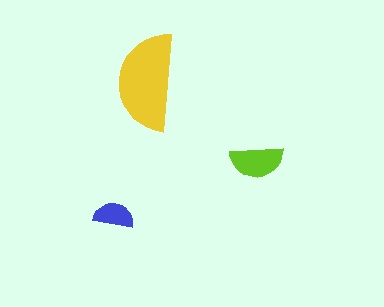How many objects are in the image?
There are 3 objects in the image.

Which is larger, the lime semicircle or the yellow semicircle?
The yellow one.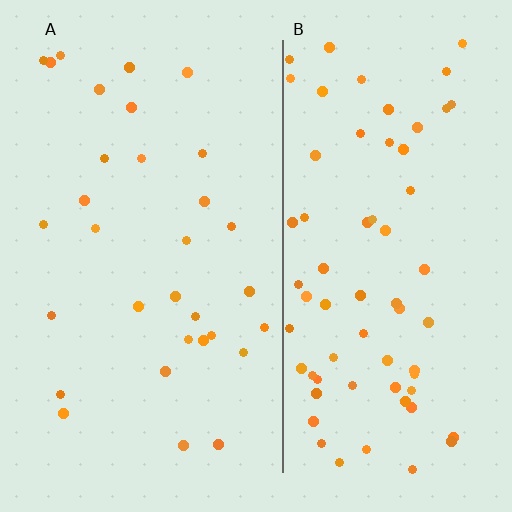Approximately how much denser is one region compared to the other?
Approximately 2.2× — region B over region A.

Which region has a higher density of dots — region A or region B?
B (the right).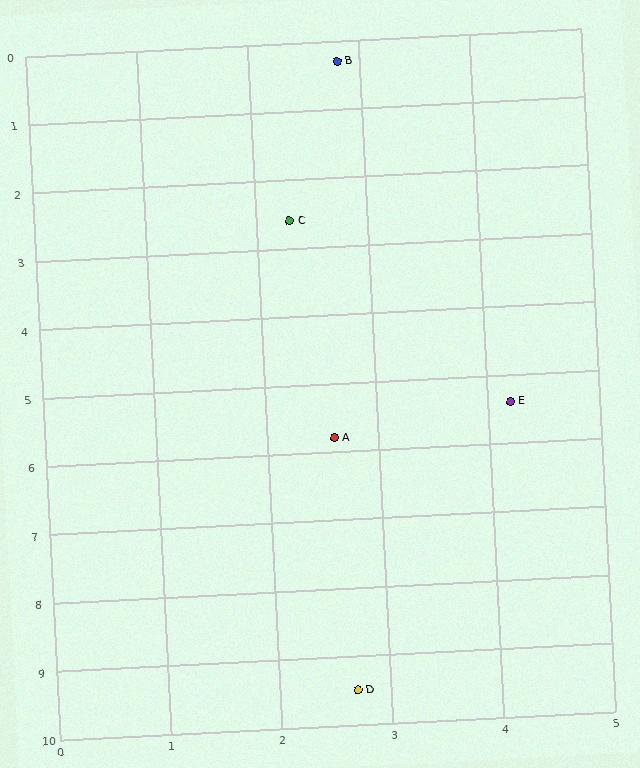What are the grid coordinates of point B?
Point B is at approximately (2.8, 0.3).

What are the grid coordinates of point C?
Point C is at approximately (2.3, 2.6).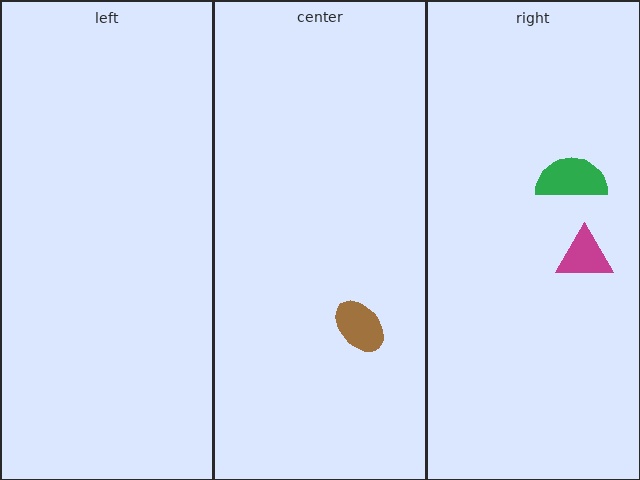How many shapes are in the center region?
1.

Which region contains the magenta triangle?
The right region.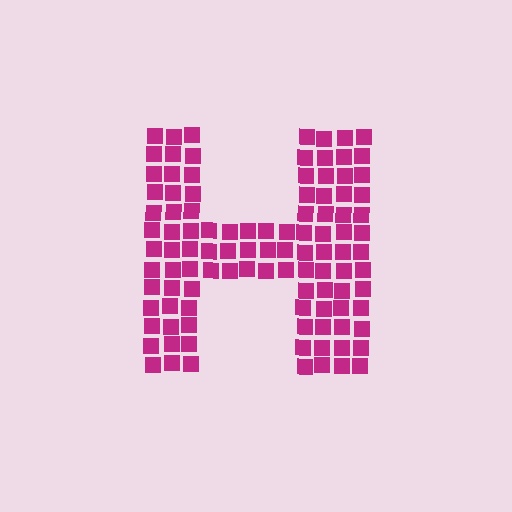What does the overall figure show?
The overall figure shows the letter H.